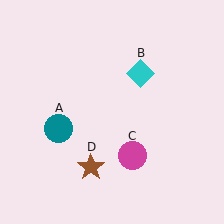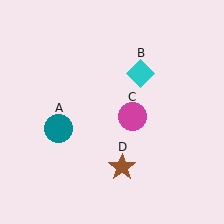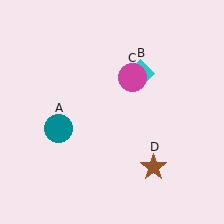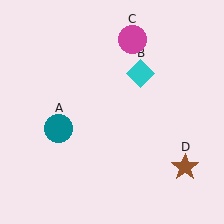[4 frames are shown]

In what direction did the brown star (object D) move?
The brown star (object D) moved right.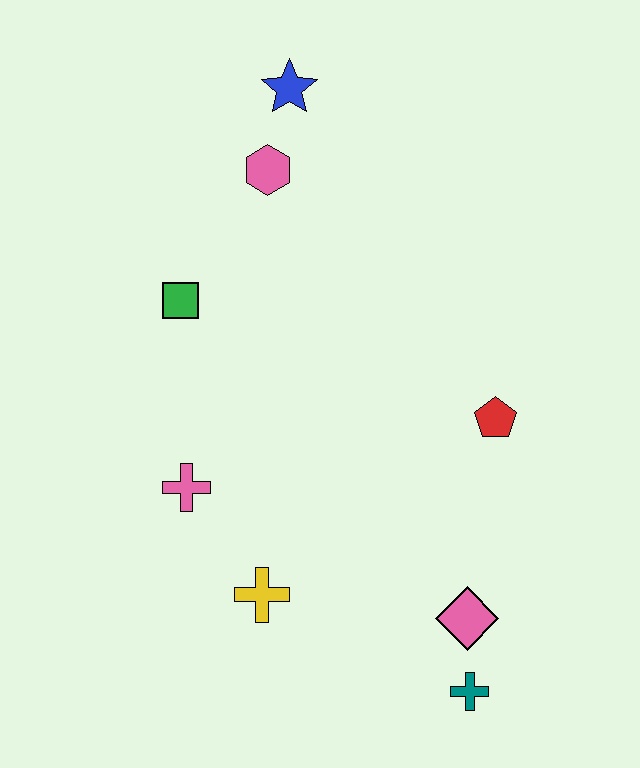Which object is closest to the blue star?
The pink hexagon is closest to the blue star.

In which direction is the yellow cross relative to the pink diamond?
The yellow cross is to the left of the pink diamond.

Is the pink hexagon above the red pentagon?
Yes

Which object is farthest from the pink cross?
The blue star is farthest from the pink cross.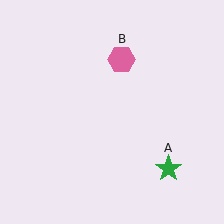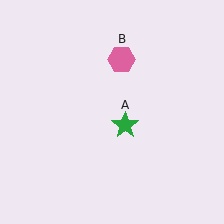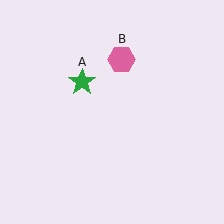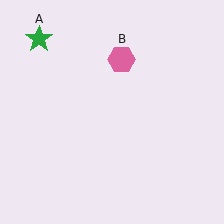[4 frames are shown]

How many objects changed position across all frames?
1 object changed position: green star (object A).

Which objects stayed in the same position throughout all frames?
Pink hexagon (object B) remained stationary.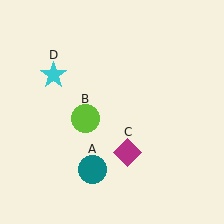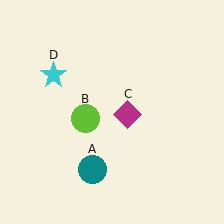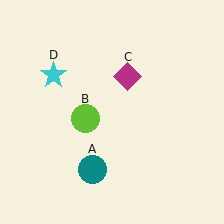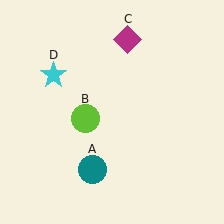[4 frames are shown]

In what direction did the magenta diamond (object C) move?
The magenta diamond (object C) moved up.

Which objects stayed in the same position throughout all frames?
Teal circle (object A) and lime circle (object B) and cyan star (object D) remained stationary.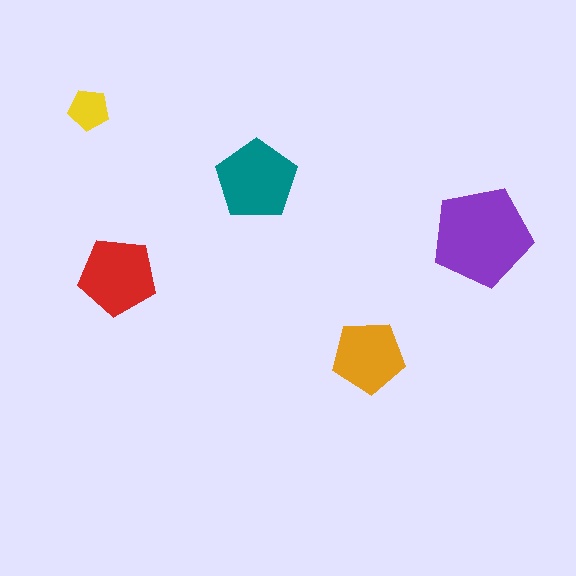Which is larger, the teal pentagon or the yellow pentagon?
The teal one.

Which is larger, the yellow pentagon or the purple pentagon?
The purple one.